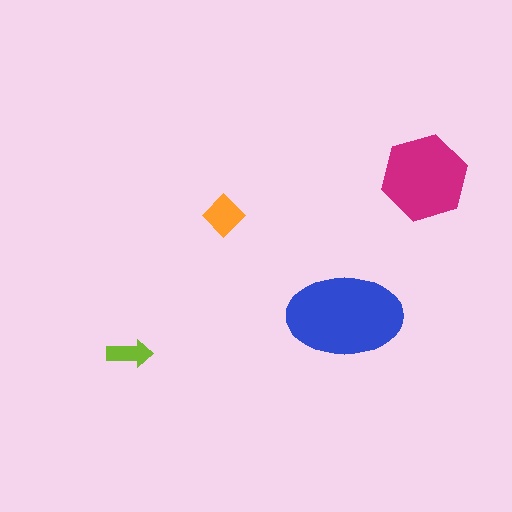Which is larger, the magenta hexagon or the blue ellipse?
The blue ellipse.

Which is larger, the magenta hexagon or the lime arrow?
The magenta hexagon.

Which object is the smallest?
The lime arrow.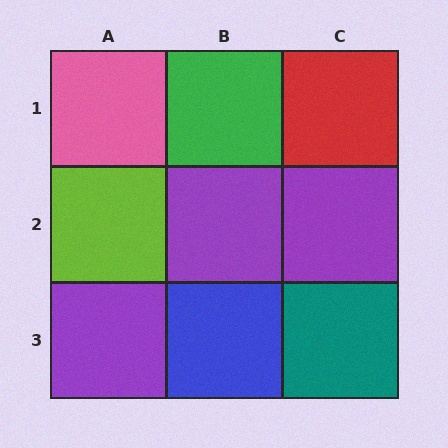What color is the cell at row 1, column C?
Red.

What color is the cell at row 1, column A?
Pink.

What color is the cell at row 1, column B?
Green.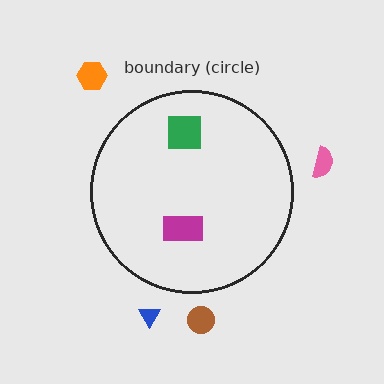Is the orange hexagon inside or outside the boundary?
Outside.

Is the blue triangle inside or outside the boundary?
Outside.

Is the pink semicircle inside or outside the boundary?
Outside.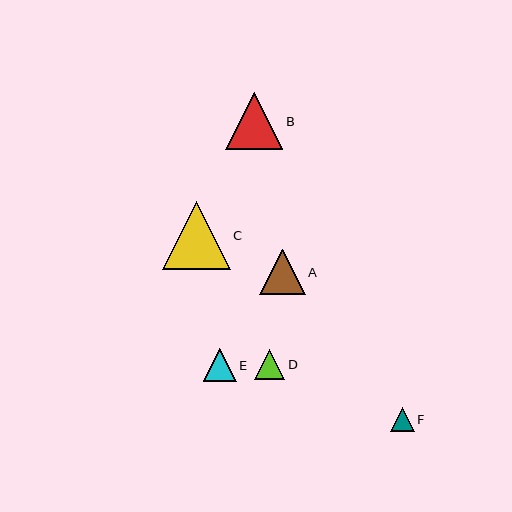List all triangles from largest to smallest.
From largest to smallest: C, B, A, E, D, F.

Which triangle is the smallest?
Triangle F is the smallest with a size of approximately 23 pixels.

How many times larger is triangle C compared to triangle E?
Triangle C is approximately 2.1 times the size of triangle E.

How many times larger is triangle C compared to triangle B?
Triangle C is approximately 1.2 times the size of triangle B.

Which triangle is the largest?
Triangle C is the largest with a size of approximately 68 pixels.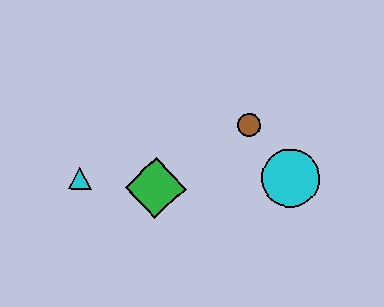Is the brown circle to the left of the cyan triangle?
No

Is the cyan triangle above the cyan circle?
No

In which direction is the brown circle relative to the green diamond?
The brown circle is to the right of the green diamond.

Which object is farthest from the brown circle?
The cyan triangle is farthest from the brown circle.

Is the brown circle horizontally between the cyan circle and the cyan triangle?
Yes